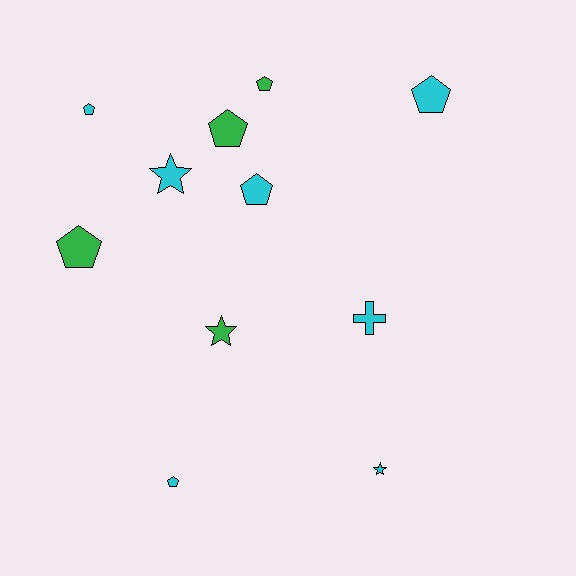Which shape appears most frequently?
Pentagon, with 7 objects.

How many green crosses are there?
There are no green crosses.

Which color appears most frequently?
Cyan, with 7 objects.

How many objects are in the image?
There are 11 objects.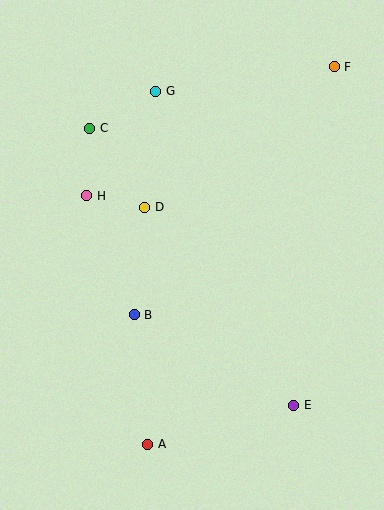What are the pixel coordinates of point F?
Point F is at (334, 67).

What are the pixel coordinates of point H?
Point H is at (87, 196).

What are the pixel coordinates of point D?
Point D is at (145, 207).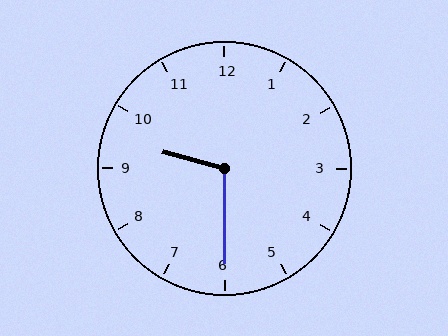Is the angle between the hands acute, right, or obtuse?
It is obtuse.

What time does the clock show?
9:30.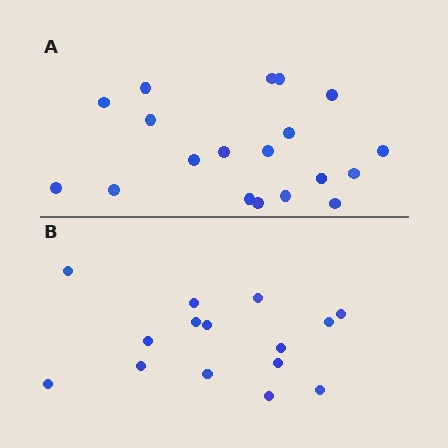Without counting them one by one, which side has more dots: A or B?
Region A (the top region) has more dots.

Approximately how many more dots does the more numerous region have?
Region A has about 4 more dots than region B.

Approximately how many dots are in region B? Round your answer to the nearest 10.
About 20 dots. (The exact count is 15, which rounds to 20.)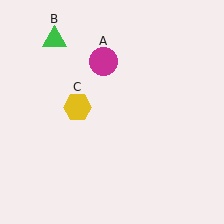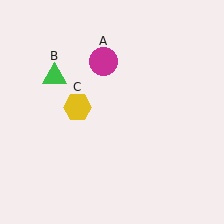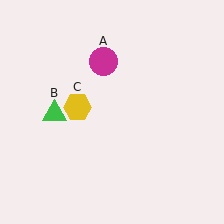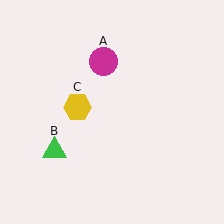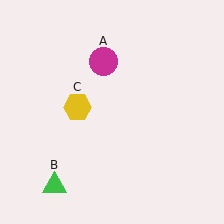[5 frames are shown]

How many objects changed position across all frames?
1 object changed position: green triangle (object B).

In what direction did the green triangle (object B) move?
The green triangle (object B) moved down.